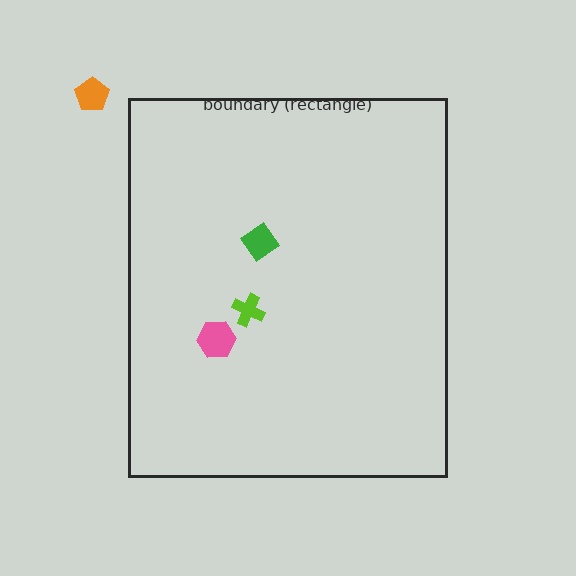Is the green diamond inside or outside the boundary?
Inside.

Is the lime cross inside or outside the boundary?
Inside.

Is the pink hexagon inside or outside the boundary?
Inside.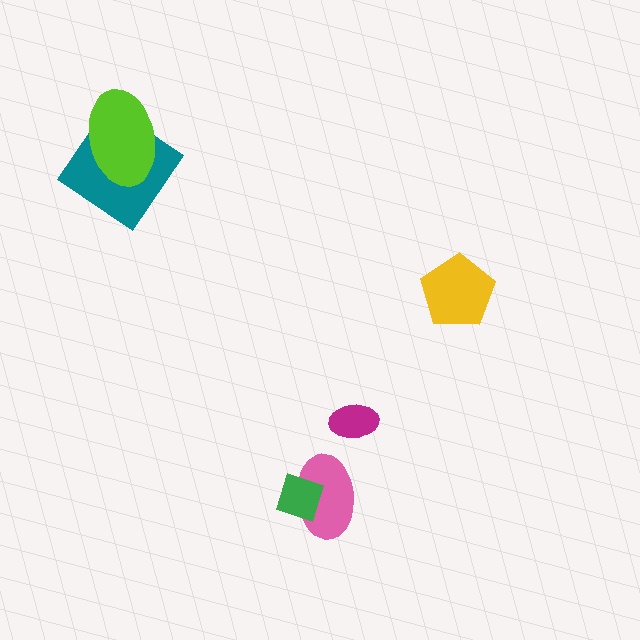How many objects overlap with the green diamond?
1 object overlaps with the green diamond.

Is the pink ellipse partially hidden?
Yes, it is partially covered by another shape.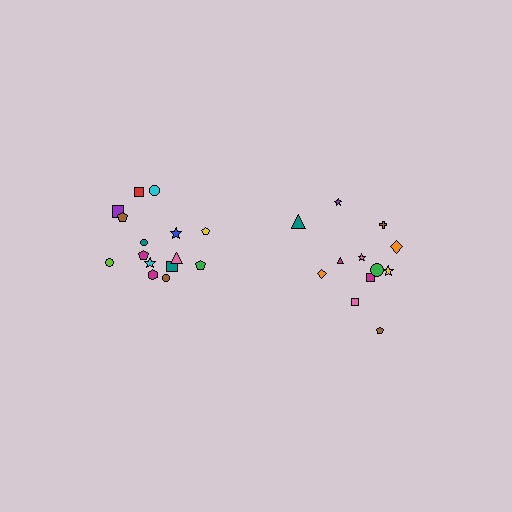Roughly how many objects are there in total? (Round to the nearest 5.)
Roughly 25 objects in total.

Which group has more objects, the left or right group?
The left group.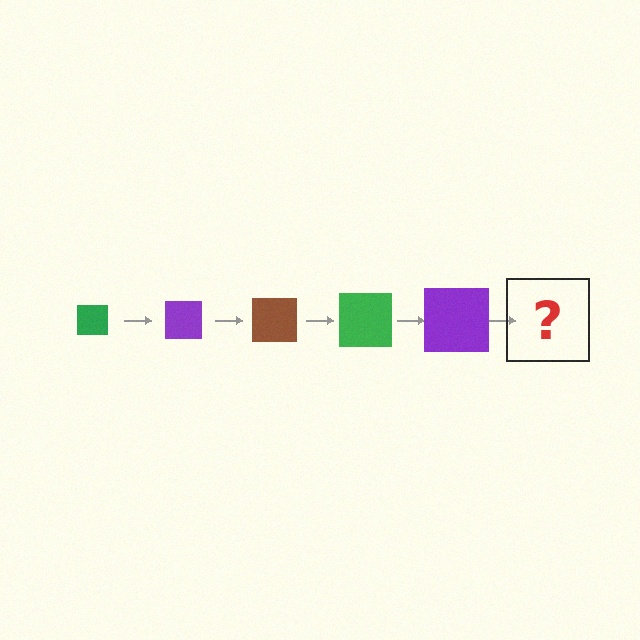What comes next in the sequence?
The next element should be a brown square, larger than the previous one.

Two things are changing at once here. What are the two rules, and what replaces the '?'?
The two rules are that the square grows larger each step and the color cycles through green, purple, and brown. The '?' should be a brown square, larger than the previous one.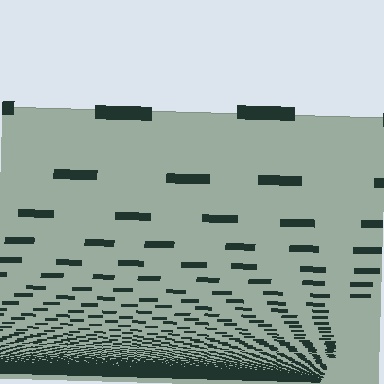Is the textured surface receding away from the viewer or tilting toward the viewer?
The surface appears to tilt toward the viewer. Texture elements get larger and sparser toward the top.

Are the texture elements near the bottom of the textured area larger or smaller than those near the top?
Smaller. The gradient is inverted — elements near the bottom are smaller and denser.